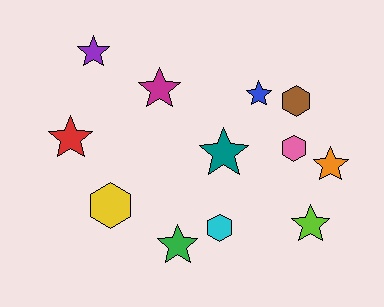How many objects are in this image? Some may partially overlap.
There are 12 objects.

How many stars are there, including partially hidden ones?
There are 8 stars.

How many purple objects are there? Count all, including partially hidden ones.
There is 1 purple object.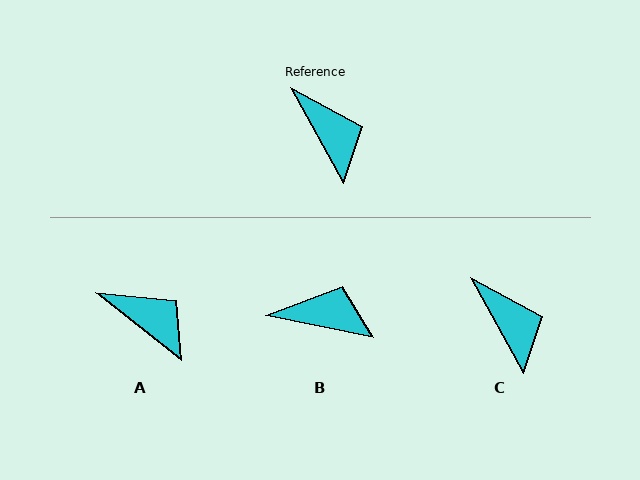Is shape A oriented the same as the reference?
No, it is off by about 23 degrees.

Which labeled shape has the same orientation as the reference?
C.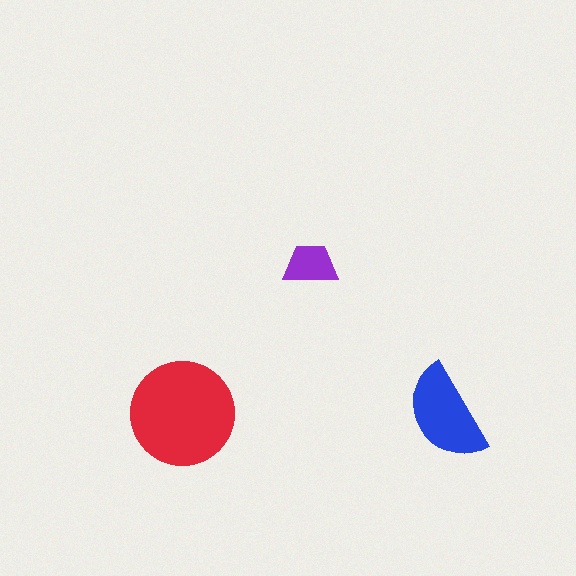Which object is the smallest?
The purple trapezoid.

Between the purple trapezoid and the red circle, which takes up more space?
The red circle.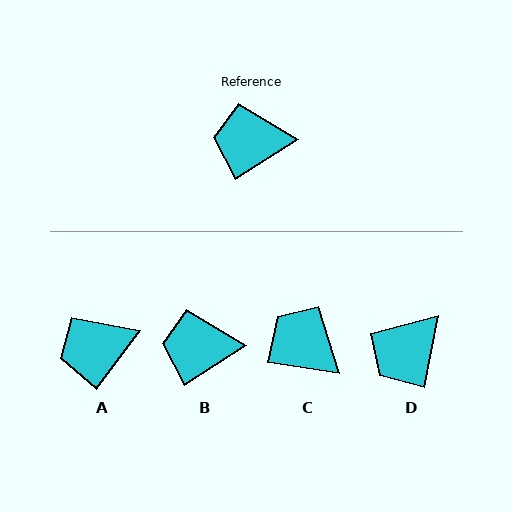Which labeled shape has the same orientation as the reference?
B.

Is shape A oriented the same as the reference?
No, it is off by about 21 degrees.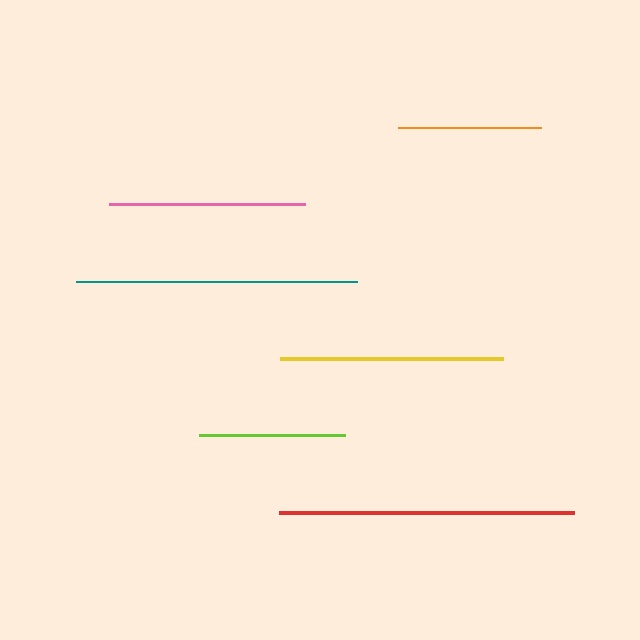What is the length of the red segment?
The red segment is approximately 295 pixels long.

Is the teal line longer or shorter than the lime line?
The teal line is longer than the lime line.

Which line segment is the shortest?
The orange line is the shortest at approximately 143 pixels.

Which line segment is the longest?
The red line is the longest at approximately 295 pixels.